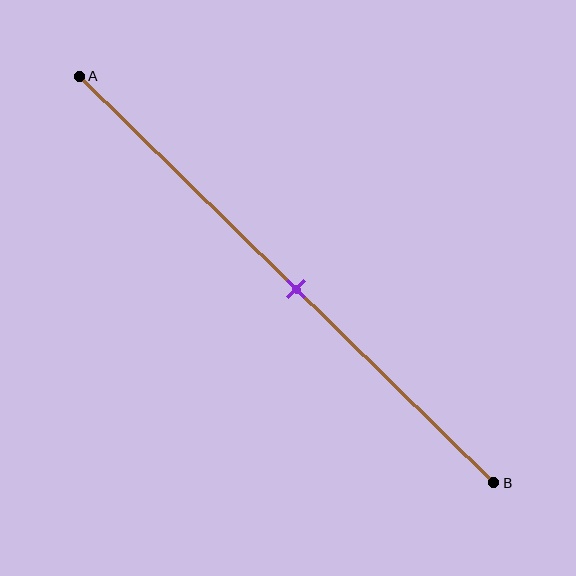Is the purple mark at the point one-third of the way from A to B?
No, the mark is at about 50% from A, not at the 33% one-third point.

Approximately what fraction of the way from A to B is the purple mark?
The purple mark is approximately 50% of the way from A to B.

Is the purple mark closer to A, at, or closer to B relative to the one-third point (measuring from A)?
The purple mark is closer to point B than the one-third point of segment AB.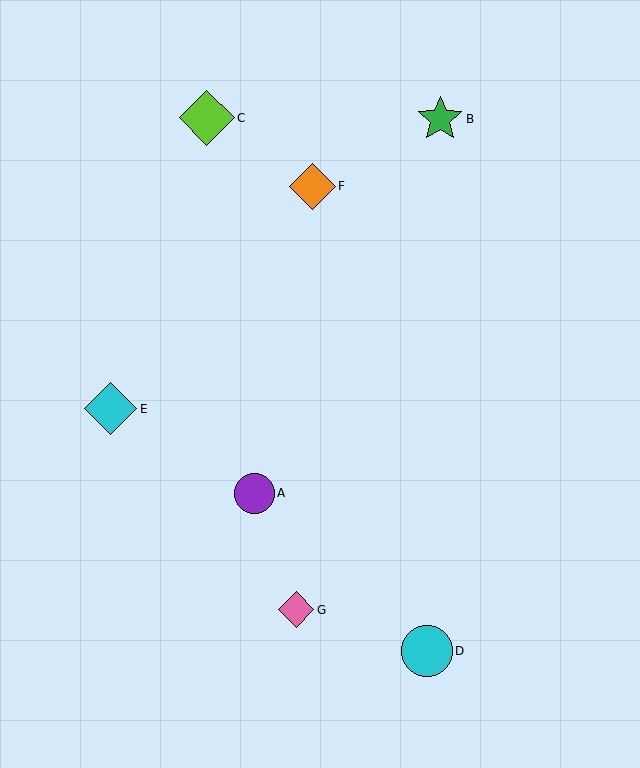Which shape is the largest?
The lime diamond (labeled C) is the largest.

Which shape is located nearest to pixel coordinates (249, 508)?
The purple circle (labeled A) at (255, 493) is nearest to that location.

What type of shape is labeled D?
Shape D is a cyan circle.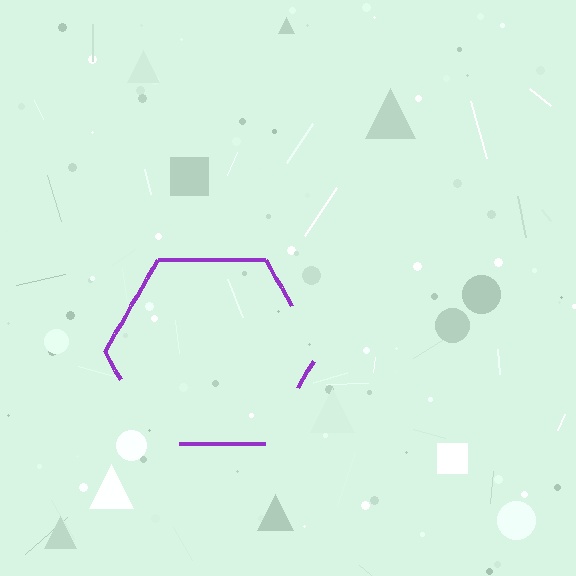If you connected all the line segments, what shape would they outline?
They would outline a hexagon.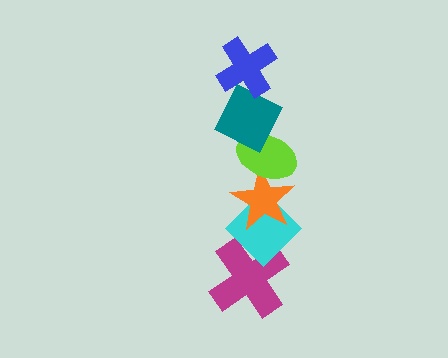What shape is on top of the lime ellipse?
The teal square is on top of the lime ellipse.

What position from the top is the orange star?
The orange star is 4th from the top.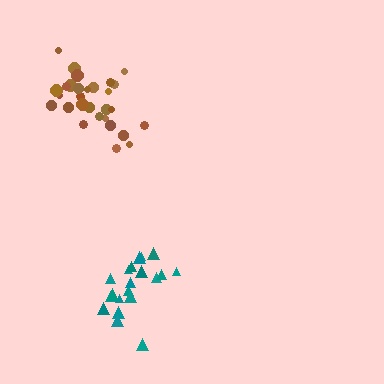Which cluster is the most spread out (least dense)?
Teal.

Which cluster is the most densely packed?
Brown.